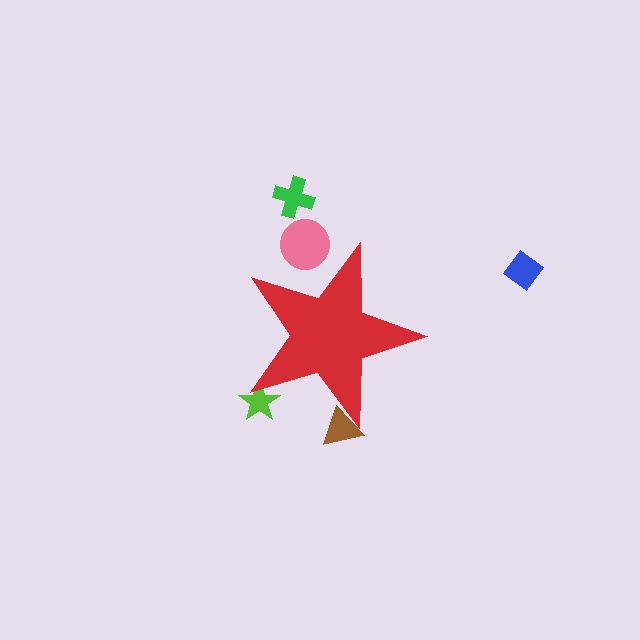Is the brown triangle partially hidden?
Yes, the brown triangle is partially hidden behind the red star.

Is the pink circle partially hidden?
Yes, the pink circle is partially hidden behind the red star.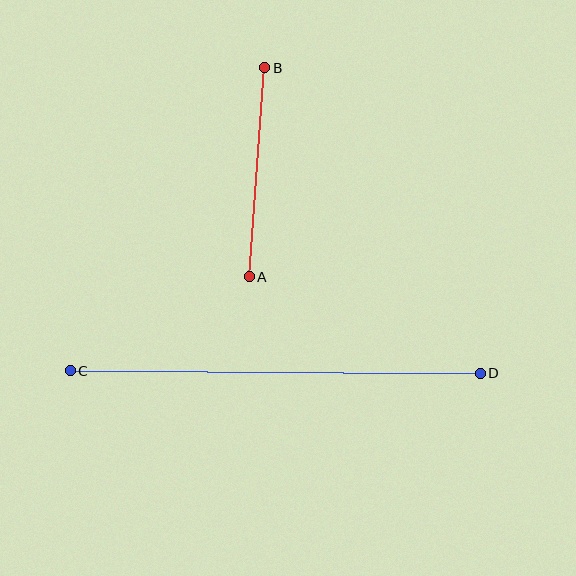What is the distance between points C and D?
The distance is approximately 410 pixels.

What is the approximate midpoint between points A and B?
The midpoint is at approximately (257, 172) pixels.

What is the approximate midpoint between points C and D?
The midpoint is at approximately (275, 372) pixels.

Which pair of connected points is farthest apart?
Points C and D are farthest apart.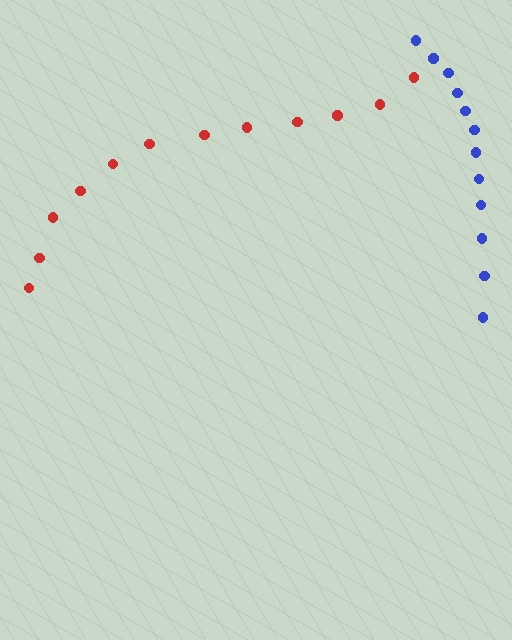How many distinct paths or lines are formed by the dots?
There are 2 distinct paths.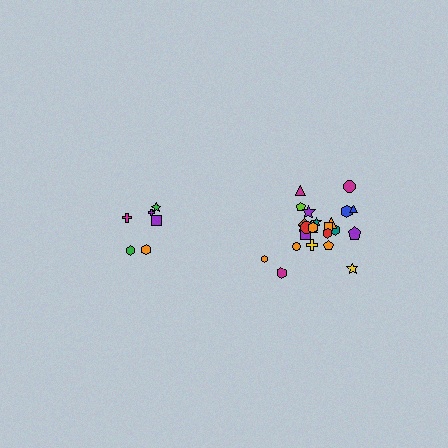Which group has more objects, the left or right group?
The right group.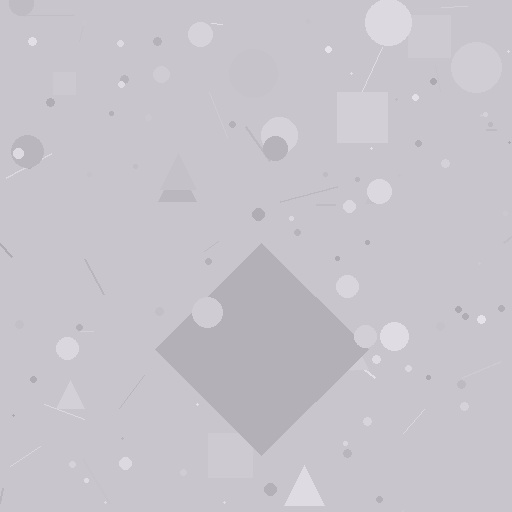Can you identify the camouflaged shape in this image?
The camouflaged shape is a diamond.